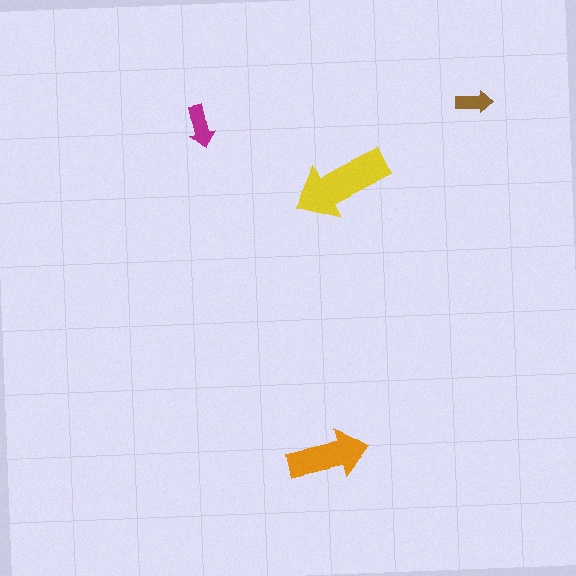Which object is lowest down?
The orange arrow is bottommost.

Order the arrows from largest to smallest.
the yellow one, the orange one, the magenta one, the brown one.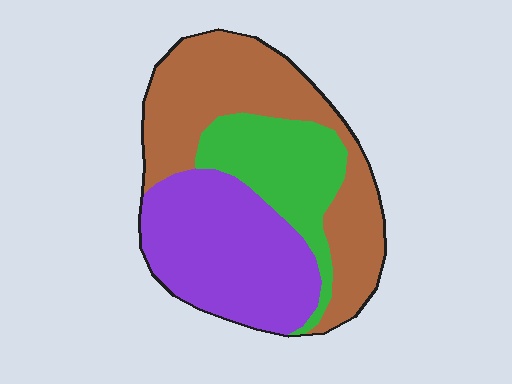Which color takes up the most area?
Brown, at roughly 40%.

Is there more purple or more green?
Purple.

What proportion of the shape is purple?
Purple takes up about three eighths (3/8) of the shape.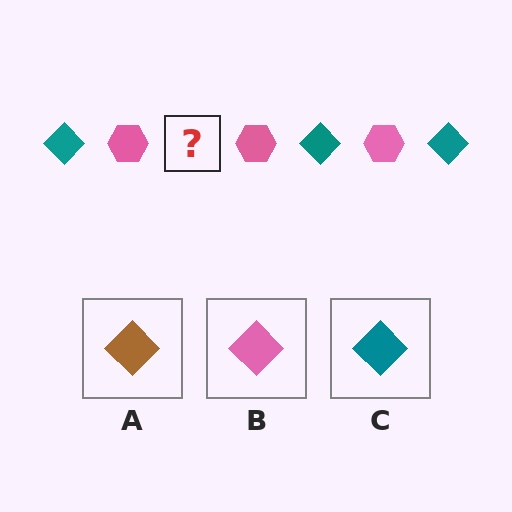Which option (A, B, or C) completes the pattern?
C.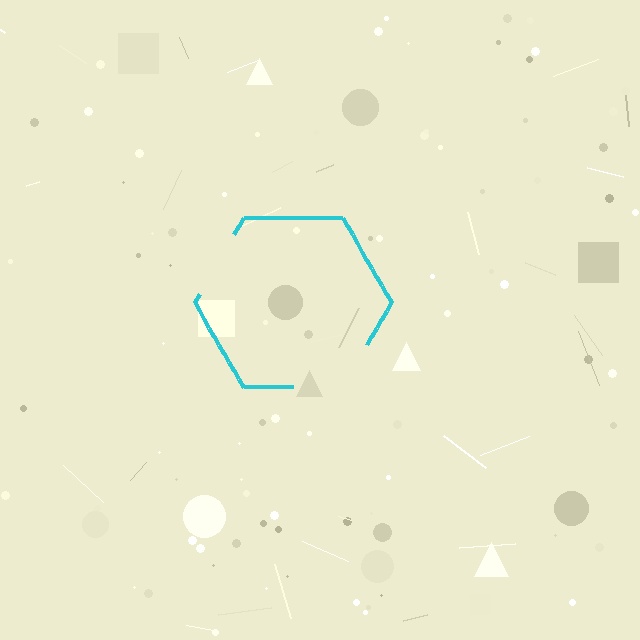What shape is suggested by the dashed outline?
The dashed outline suggests a hexagon.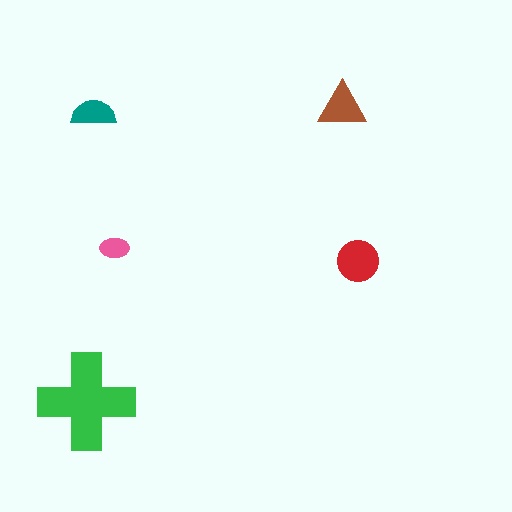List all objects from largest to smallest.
The green cross, the red circle, the brown triangle, the teal semicircle, the pink ellipse.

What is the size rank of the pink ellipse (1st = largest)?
5th.